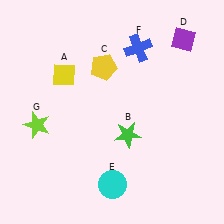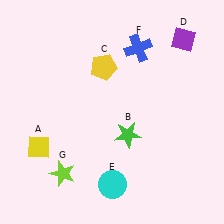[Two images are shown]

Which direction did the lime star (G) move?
The lime star (G) moved down.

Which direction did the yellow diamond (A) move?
The yellow diamond (A) moved down.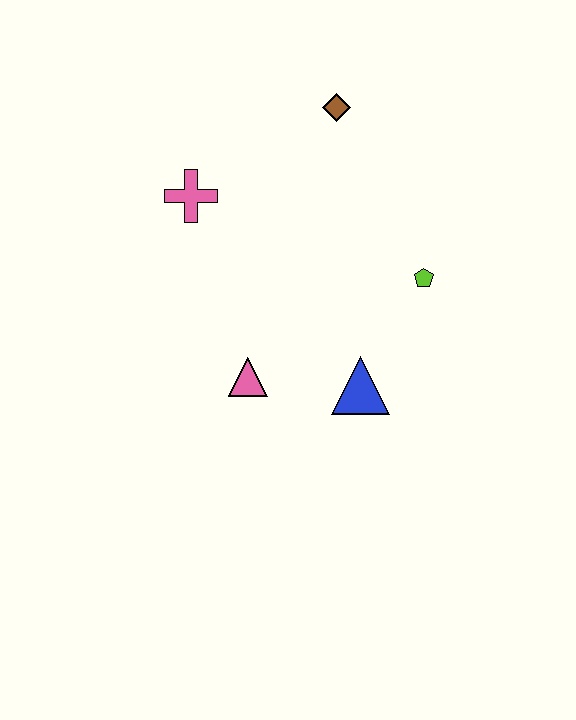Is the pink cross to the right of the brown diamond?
No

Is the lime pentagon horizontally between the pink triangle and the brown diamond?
No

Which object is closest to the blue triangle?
The pink triangle is closest to the blue triangle.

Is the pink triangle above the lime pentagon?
No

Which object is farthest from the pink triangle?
The brown diamond is farthest from the pink triangle.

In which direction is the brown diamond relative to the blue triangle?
The brown diamond is above the blue triangle.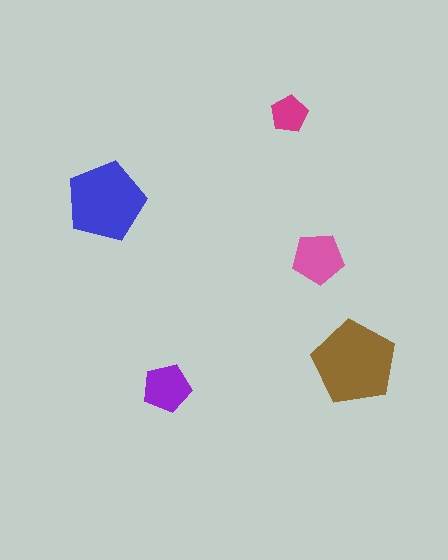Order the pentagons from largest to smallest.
the brown one, the blue one, the pink one, the purple one, the magenta one.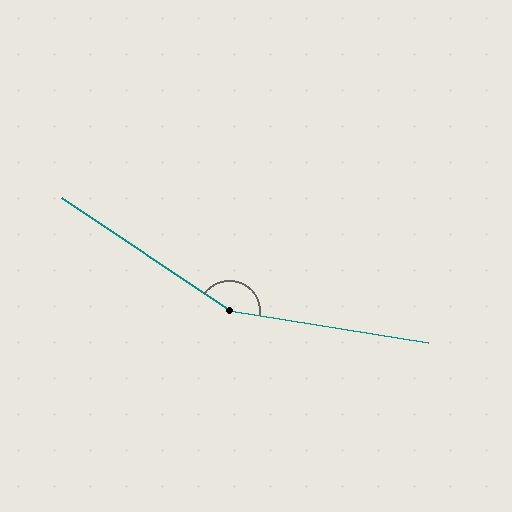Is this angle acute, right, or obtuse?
It is obtuse.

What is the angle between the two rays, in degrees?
Approximately 155 degrees.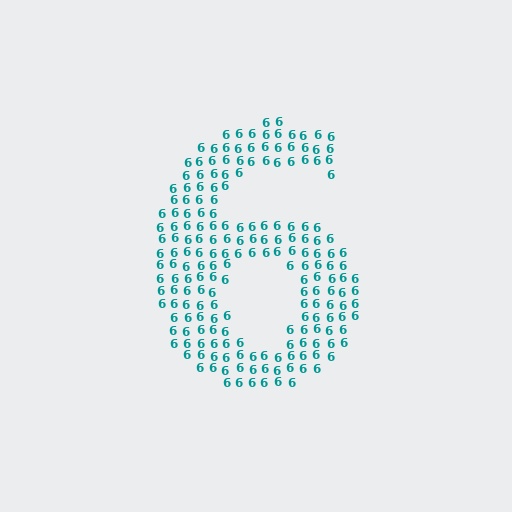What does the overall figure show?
The overall figure shows the digit 6.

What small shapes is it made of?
It is made of small digit 6's.